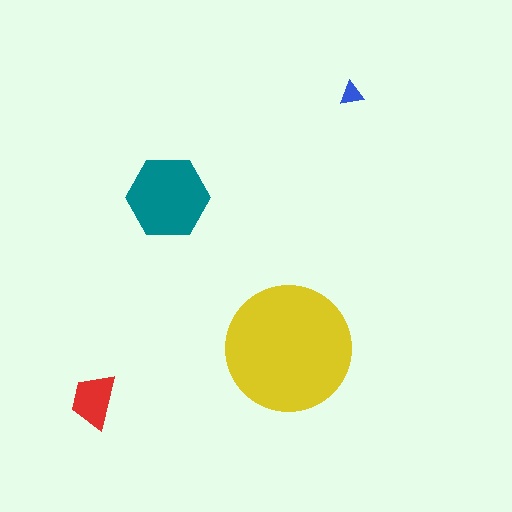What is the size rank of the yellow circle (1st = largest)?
1st.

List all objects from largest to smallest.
The yellow circle, the teal hexagon, the red trapezoid, the blue triangle.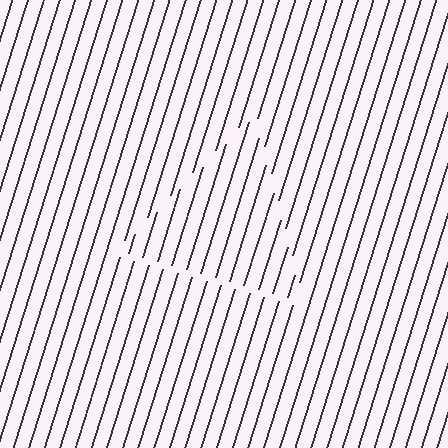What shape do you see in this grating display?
An illusory triangle. The interior of the shape contains the same grating, shifted by half a period — the contour is defined by the phase discontinuity where line-ends from the inner and outer gratings abut.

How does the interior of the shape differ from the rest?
The interior of the shape contains the same grating, shifted by half a period — the contour is defined by the phase discontinuity where line-ends from the inner and outer gratings abut.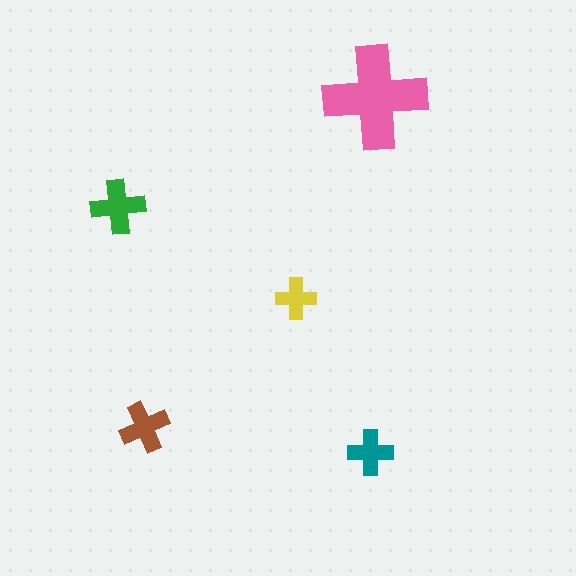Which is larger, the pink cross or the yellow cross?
The pink one.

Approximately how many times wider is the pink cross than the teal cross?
About 2.5 times wider.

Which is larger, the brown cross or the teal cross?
The brown one.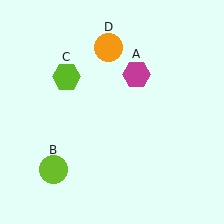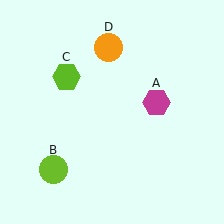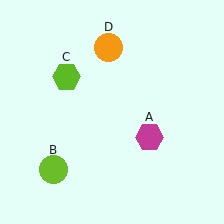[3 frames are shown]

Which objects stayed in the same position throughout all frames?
Lime circle (object B) and lime hexagon (object C) and orange circle (object D) remained stationary.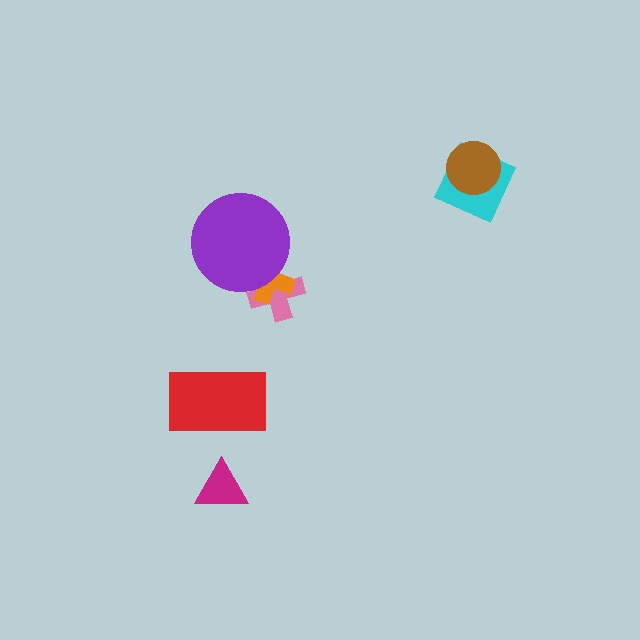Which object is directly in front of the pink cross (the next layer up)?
The orange cross is directly in front of the pink cross.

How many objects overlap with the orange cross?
2 objects overlap with the orange cross.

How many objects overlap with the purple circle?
2 objects overlap with the purple circle.